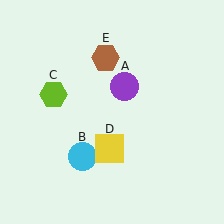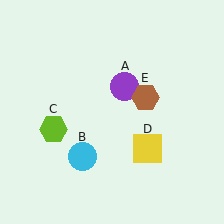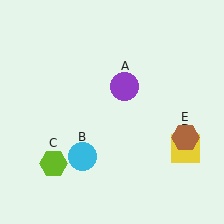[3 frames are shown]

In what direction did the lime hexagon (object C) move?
The lime hexagon (object C) moved down.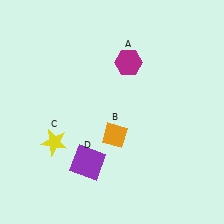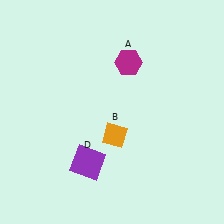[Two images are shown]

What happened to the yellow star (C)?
The yellow star (C) was removed in Image 2. It was in the bottom-left area of Image 1.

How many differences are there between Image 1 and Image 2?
There is 1 difference between the two images.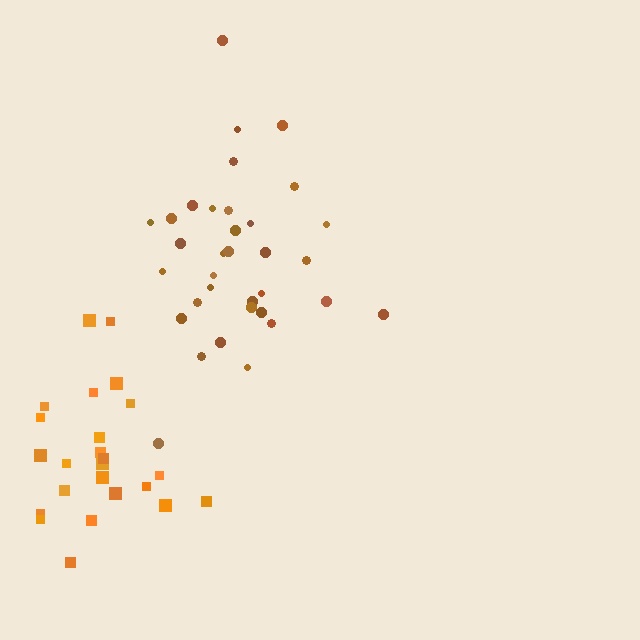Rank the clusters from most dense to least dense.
orange, brown.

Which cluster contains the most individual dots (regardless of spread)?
Brown (34).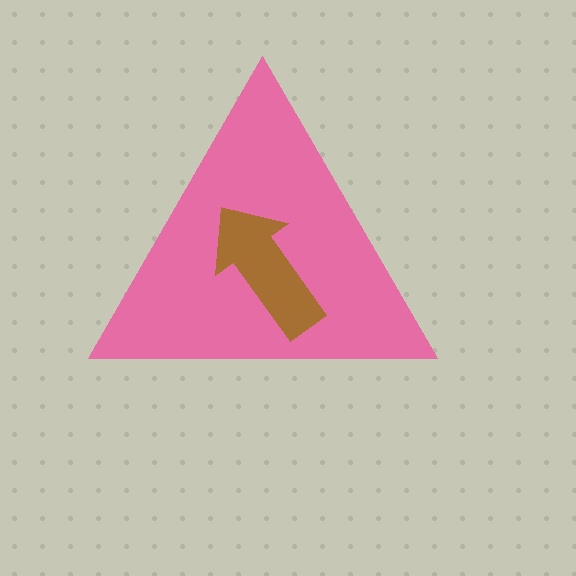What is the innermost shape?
The brown arrow.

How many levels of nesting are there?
2.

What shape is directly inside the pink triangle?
The brown arrow.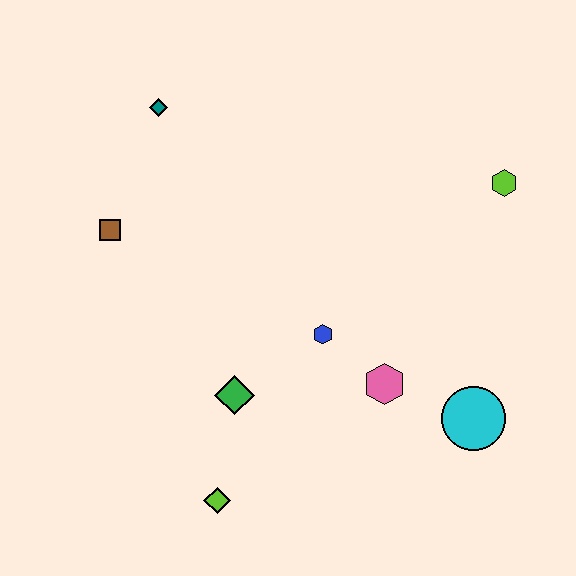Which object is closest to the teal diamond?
The brown square is closest to the teal diamond.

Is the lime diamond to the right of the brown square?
Yes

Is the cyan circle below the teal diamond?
Yes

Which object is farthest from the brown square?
The cyan circle is farthest from the brown square.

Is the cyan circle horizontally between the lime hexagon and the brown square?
Yes